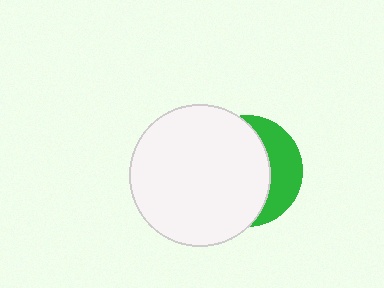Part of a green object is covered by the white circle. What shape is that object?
It is a circle.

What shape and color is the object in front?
The object in front is a white circle.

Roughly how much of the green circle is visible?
A small part of it is visible (roughly 32%).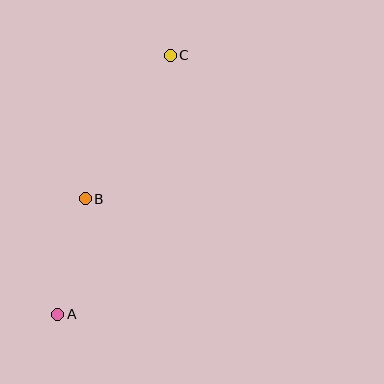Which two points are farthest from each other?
Points A and C are farthest from each other.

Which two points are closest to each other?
Points A and B are closest to each other.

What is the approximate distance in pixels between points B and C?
The distance between B and C is approximately 167 pixels.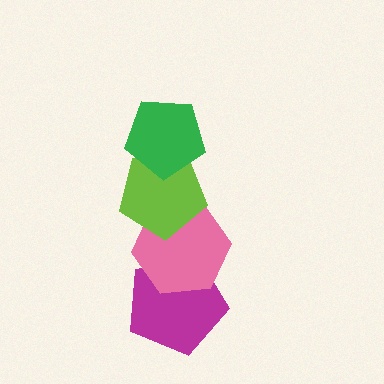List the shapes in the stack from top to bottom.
From top to bottom: the green pentagon, the lime pentagon, the pink hexagon, the magenta pentagon.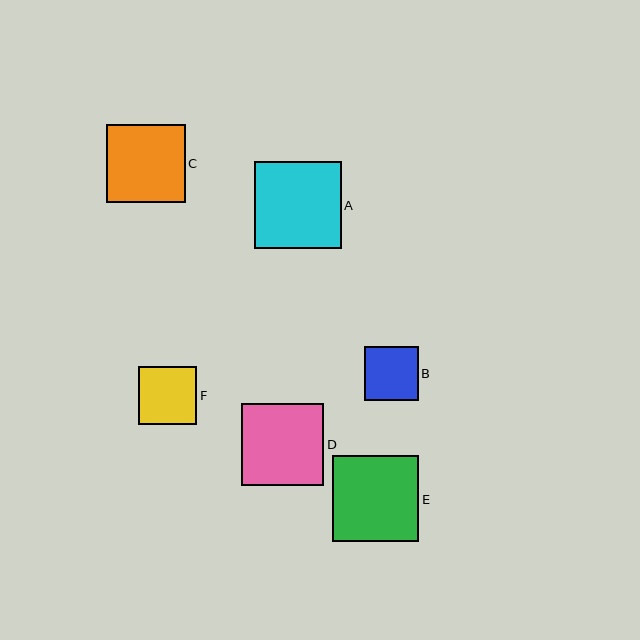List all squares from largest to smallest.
From largest to smallest: A, E, D, C, F, B.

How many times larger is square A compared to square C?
Square A is approximately 1.1 times the size of square C.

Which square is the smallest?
Square B is the smallest with a size of approximately 54 pixels.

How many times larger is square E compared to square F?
Square E is approximately 1.5 times the size of square F.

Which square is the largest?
Square A is the largest with a size of approximately 87 pixels.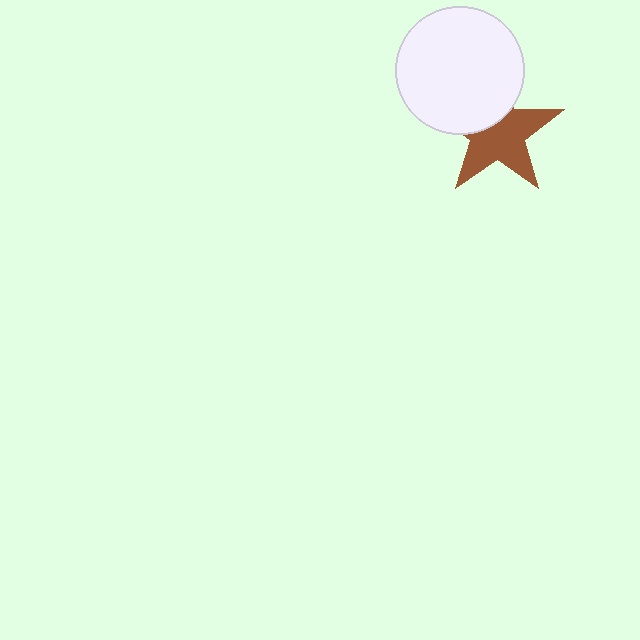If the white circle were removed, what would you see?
You would see the complete brown star.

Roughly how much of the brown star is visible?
About half of it is visible (roughly 64%).